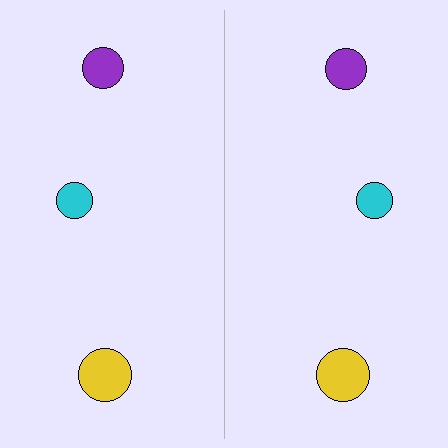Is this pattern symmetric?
Yes, this pattern has bilateral (reflection) symmetry.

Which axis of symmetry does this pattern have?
The pattern has a vertical axis of symmetry running through the center of the image.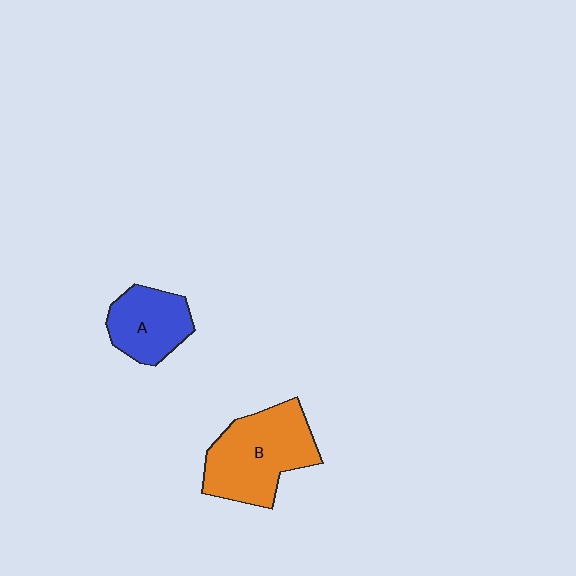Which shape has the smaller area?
Shape A (blue).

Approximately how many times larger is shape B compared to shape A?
Approximately 1.6 times.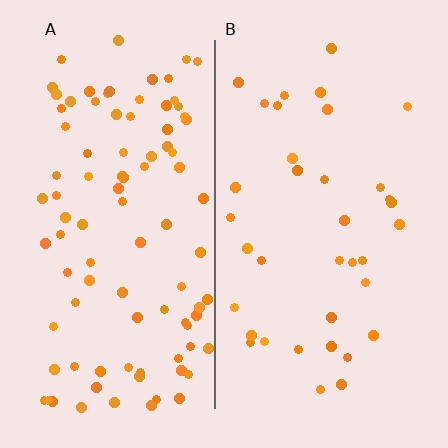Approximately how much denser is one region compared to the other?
Approximately 2.6× — region A over region B.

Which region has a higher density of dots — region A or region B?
A (the left).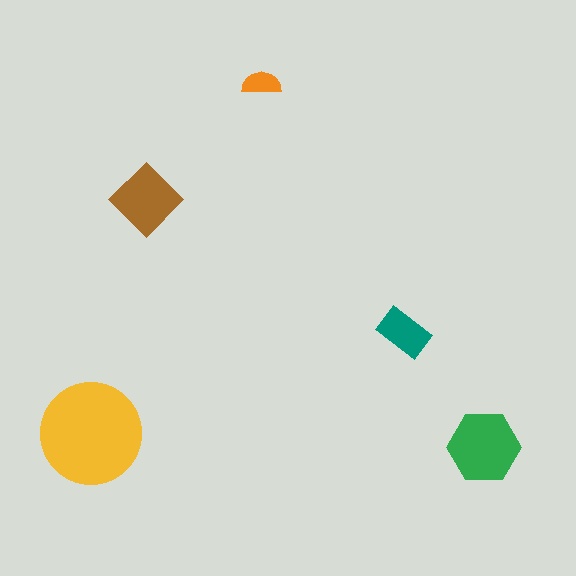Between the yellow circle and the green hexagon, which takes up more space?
The yellow circle.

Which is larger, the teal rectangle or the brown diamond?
The brown diamond.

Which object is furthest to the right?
The green hexagon is rightmost.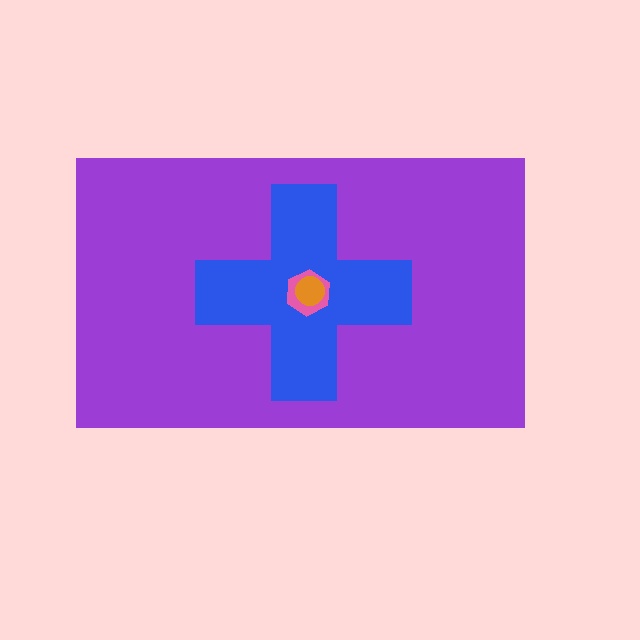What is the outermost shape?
The purple rectangle.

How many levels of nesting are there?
4.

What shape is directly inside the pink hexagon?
The orange circle.